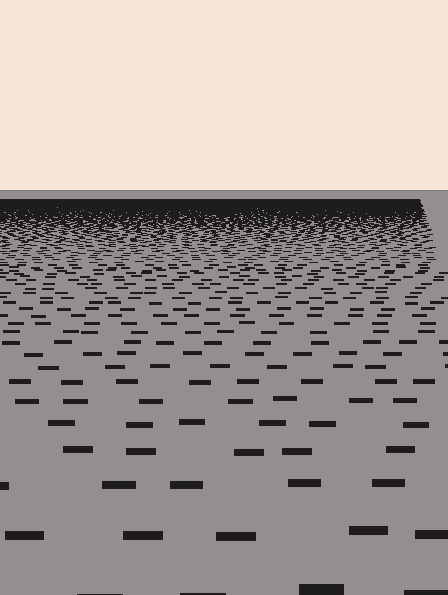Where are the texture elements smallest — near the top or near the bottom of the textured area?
Near the top.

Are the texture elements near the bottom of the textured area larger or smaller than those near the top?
Larger. Near the bottom, elements are closer to the viewer and appear at a bigger on-screen size.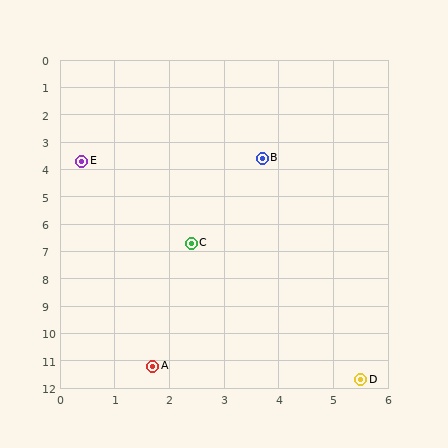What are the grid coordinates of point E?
Point E is at approximately (0.4, 3.7).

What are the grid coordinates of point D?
Point D is at approximately (5.5, 11.7).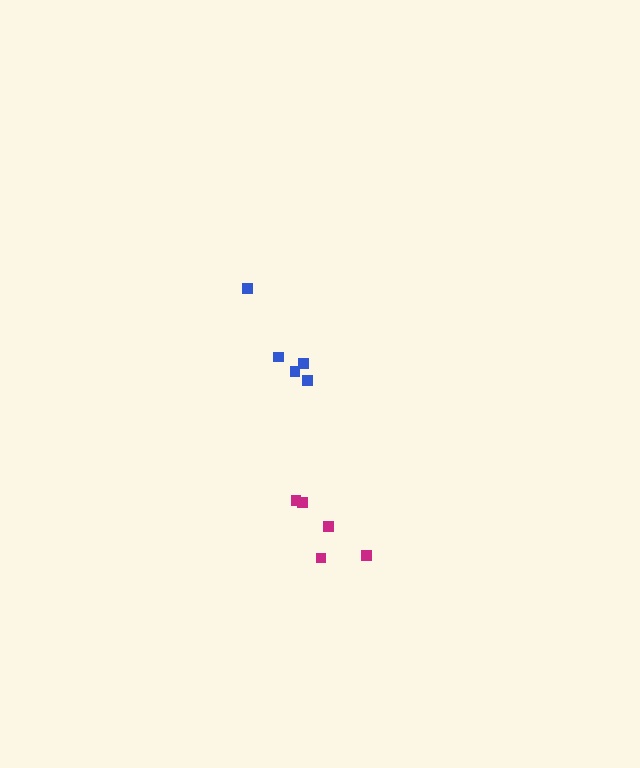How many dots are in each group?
Group 1: 5 dots, Group 2: 5 dots (10 total).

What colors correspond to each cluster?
The clusters are colored: blue, magenta.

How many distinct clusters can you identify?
There are 2 distinct clusters.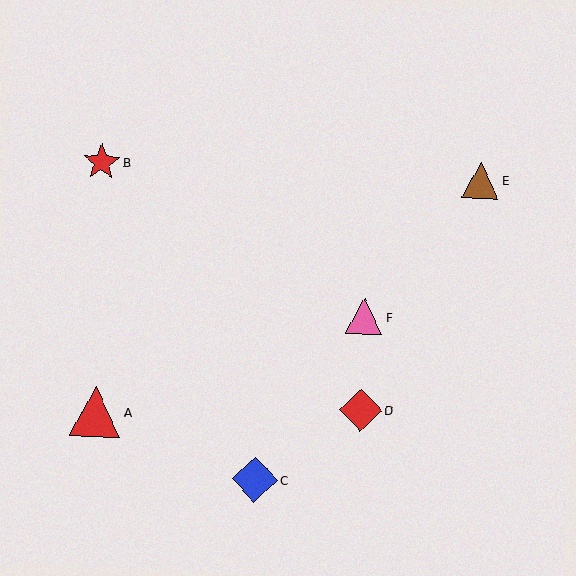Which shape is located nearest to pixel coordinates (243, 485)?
The blue diamond (labeled C) at (255, 479) is nearest to that location.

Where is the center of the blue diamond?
The center of the blue diamond is at (255, 479).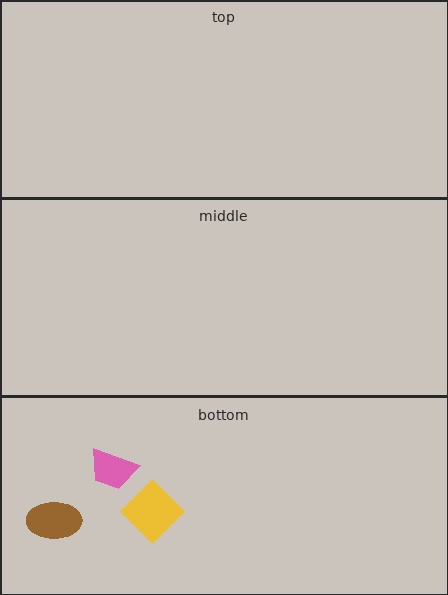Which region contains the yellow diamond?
The bottom region.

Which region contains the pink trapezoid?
The bottom region.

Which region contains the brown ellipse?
The bottom region.